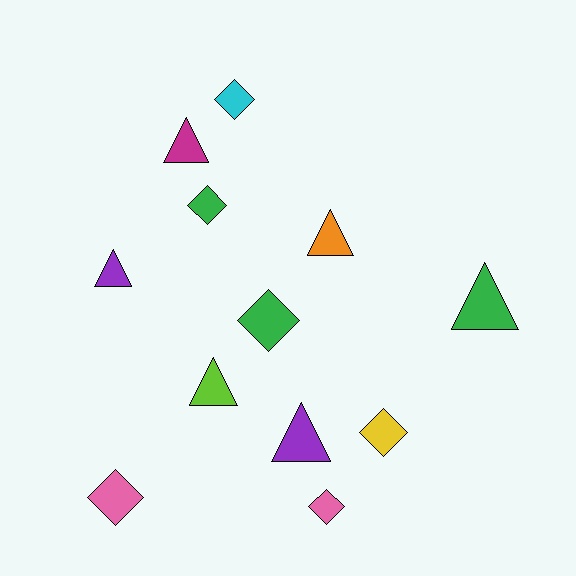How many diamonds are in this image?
There are 6 diamonds.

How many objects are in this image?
There are 12 objects.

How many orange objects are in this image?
There is 1 orange object.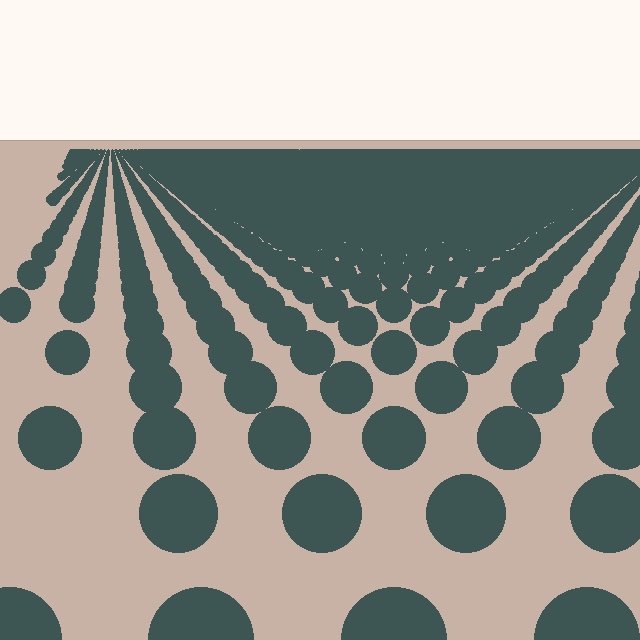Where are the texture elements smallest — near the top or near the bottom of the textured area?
Near the top.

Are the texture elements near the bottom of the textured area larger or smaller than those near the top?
Larger. Near the bottom, elements are closer to the viewer and appear at a bigger on-screen size.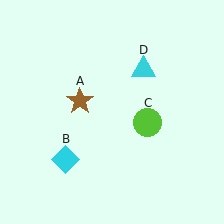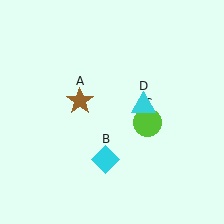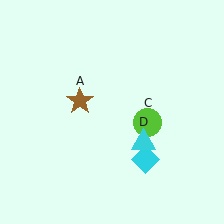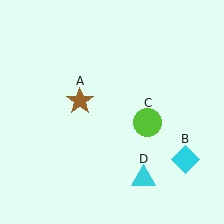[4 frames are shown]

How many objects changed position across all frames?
2 objects changed position: cyan diamond (object B), cyan triangle (object D).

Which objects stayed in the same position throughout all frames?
Brown star (object A) and lime circle (object C) remained stationary.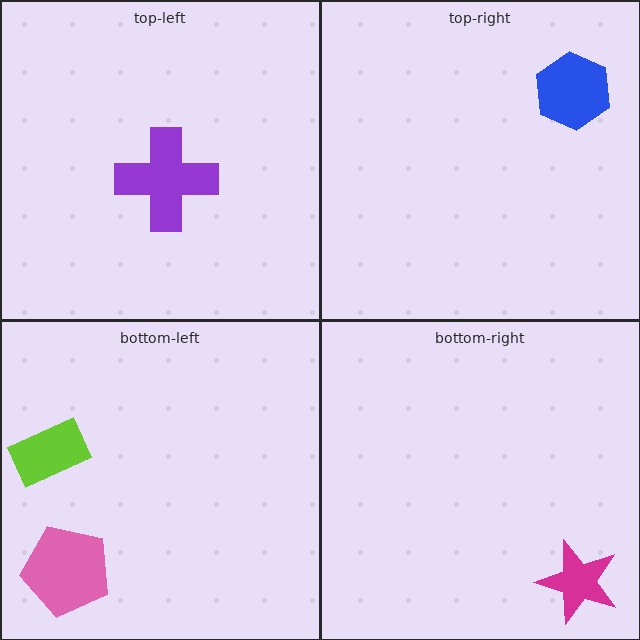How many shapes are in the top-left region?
1.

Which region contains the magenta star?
The bottom-right region.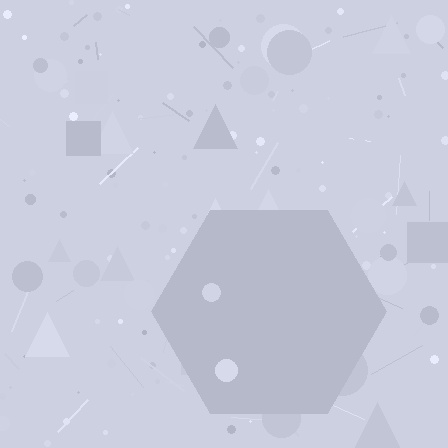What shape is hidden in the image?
A hexagon is hidden in the image.